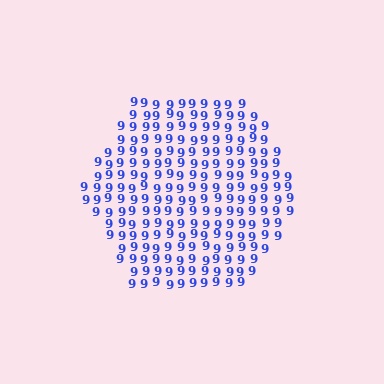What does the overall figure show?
The overall figure shows a hexagon.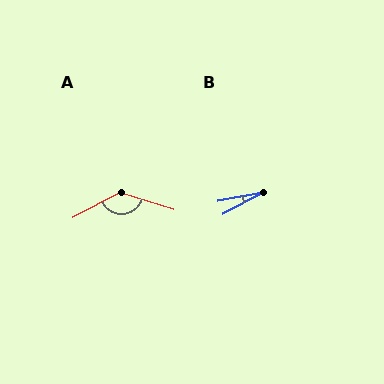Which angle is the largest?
A, at approximately 135 degrees.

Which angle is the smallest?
B, at approximately 17 degrees.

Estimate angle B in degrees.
Approximately 17 degrees.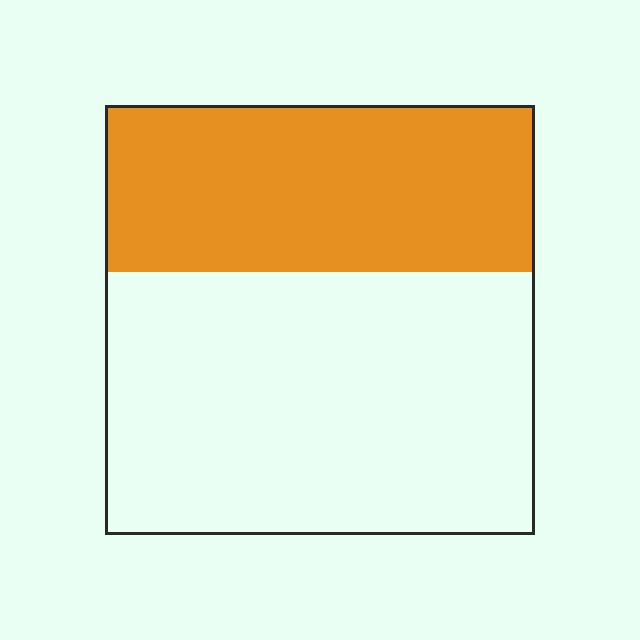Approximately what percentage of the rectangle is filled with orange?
Approximately 40%.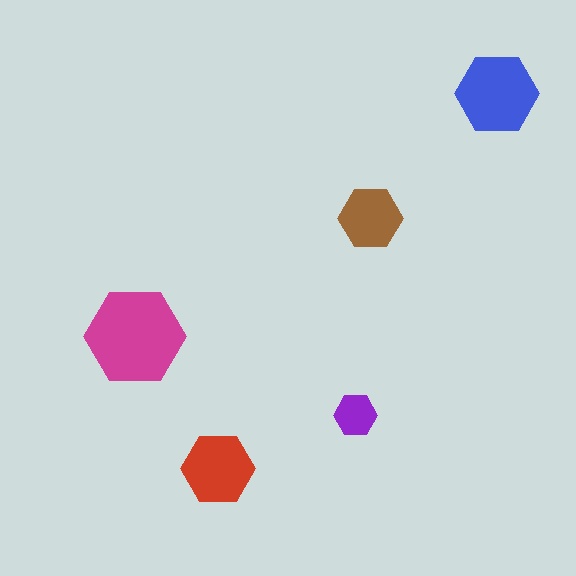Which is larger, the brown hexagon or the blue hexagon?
The blue one.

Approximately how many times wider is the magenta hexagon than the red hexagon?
About 1.5 times wider.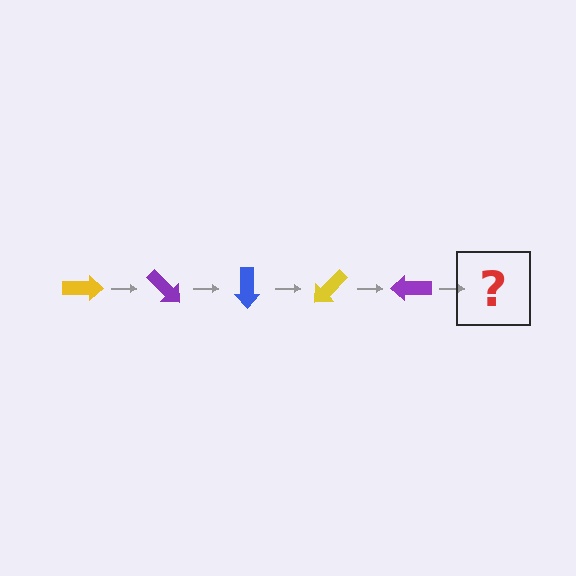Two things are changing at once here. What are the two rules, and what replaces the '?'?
The two rules are that it rotates 45 degrees each step and the color cycles through yellow, purple, and blue. The '?' should be a blue arrow, rotated 225 degrees from the start.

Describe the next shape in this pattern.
It should be a blue arrow, rotated 225 degrees from the start.